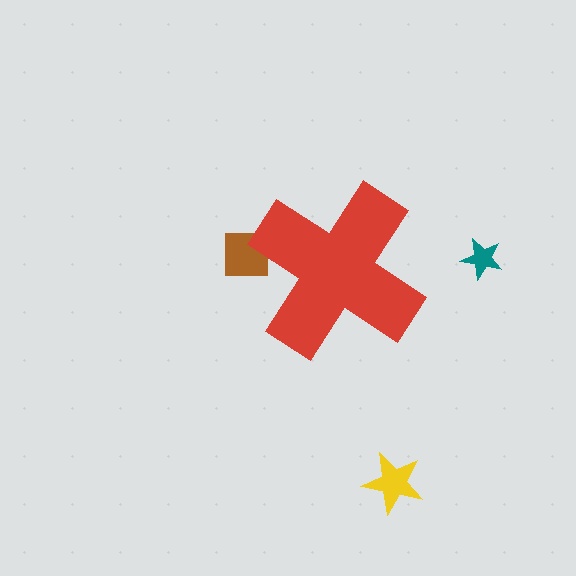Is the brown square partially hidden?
Yes, the brown square is partially hidden behind the red cross.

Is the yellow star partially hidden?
No, the yellow star is fully visible.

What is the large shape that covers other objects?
A red cross.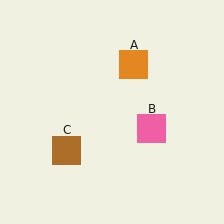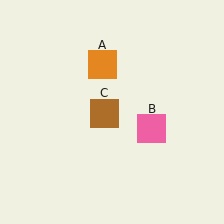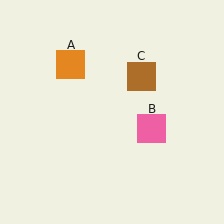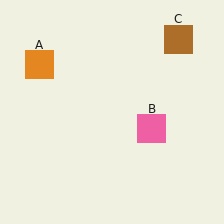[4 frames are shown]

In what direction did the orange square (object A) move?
The orange square (object A) moved left.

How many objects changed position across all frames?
2 objects changed position: orange square (object A), brown square (object C).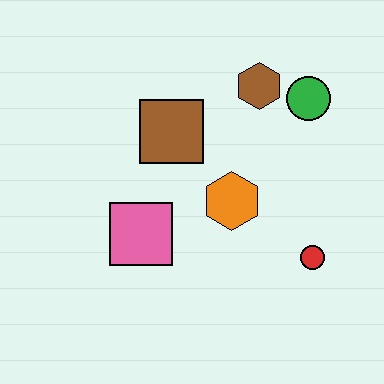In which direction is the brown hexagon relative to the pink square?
The brown hexagon is above the pink square.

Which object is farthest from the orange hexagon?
The green circle is farthest from the orange hexagon.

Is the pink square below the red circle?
No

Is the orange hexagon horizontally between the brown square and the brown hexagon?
Yes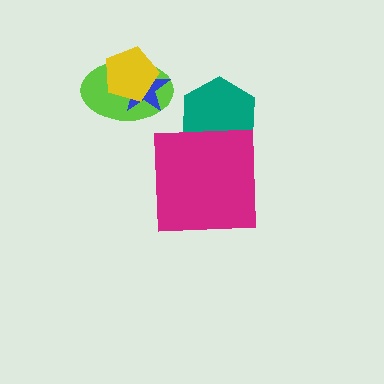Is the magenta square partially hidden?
No, no other shape covers it.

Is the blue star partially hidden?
Yes, it is partially covered by another shape.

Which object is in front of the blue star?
The yellow pentagon is in front of the blue star.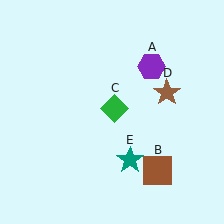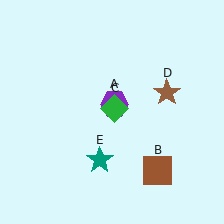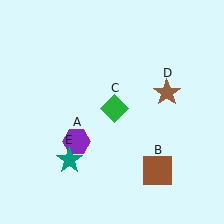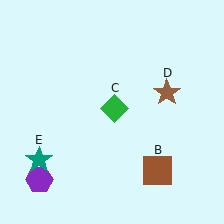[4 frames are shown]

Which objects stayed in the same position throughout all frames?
Brown square (object B) and green diamond (object C) and brown star (object D) remained stationary.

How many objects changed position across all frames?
2 objects changed position: purple hexagon (object A), teal star (object E).